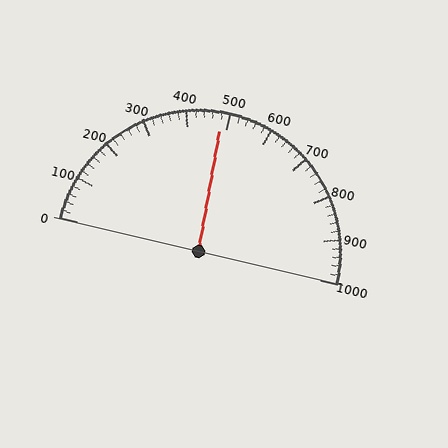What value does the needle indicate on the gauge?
The needle indicates approximately 480.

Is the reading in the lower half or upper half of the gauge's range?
The reading is in the lower half of the range (0 to 1000).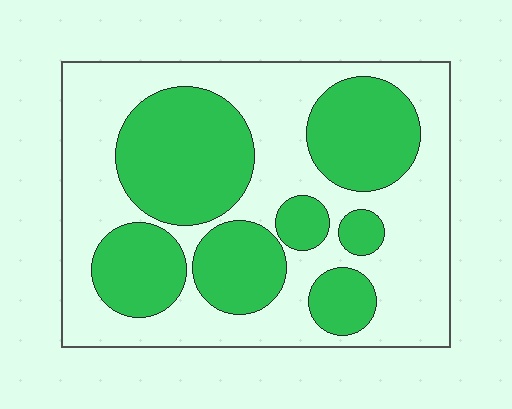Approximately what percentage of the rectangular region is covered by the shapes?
Approximately 45%.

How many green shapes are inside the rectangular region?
7.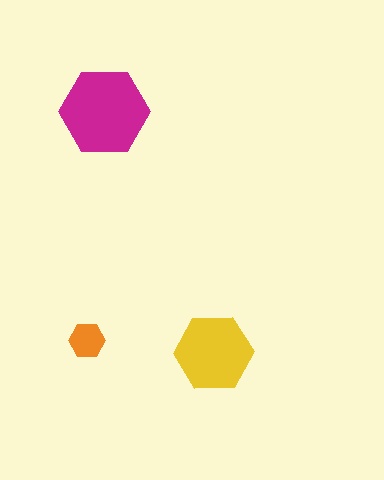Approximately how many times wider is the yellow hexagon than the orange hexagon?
About 2 times wider.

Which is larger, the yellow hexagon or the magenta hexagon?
The magenta one.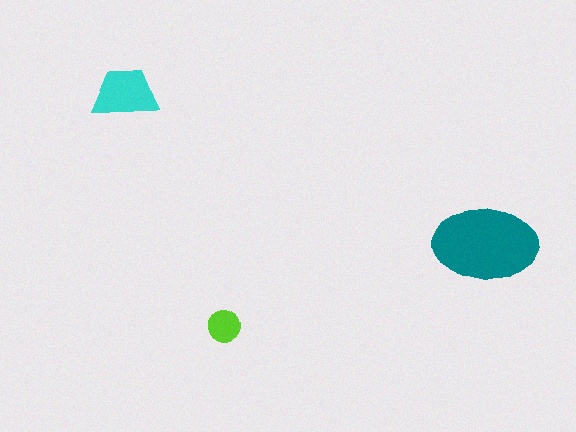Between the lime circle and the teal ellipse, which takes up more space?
The teal ellipse.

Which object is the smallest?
The lime circle.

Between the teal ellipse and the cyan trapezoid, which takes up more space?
The teal ellipse.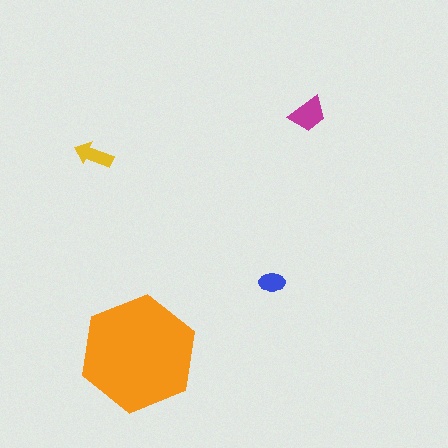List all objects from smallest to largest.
The blue ellipse, the yellow arrow, the magenta trapezoid, the orange hexagon.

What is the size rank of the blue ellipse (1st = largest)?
4th.